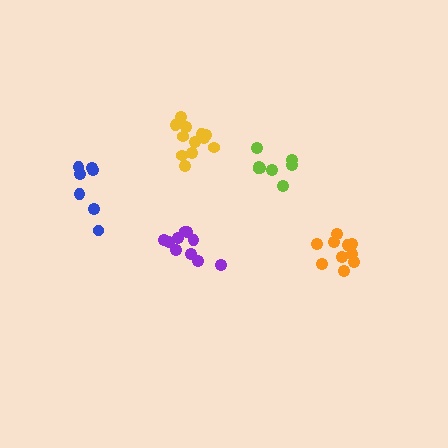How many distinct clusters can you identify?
There are 5 distinct clusters.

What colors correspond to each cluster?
The clusters are colored: blue, lime, yellow, purple, orange.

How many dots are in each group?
Group 1: 7 dots, Group 2: 8 dots, Group 3: 12 dots, Group 4: 10 dots, Group 5: 10 dots (47 total).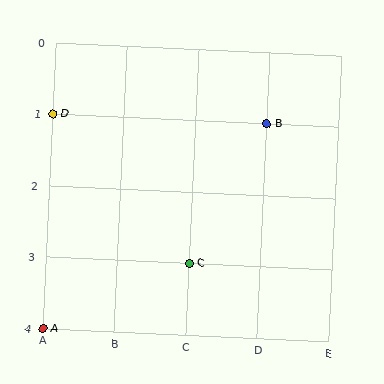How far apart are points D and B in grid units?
Points D and B are 3 columns apart.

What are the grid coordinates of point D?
Point D is at grid coordinates (A, 1).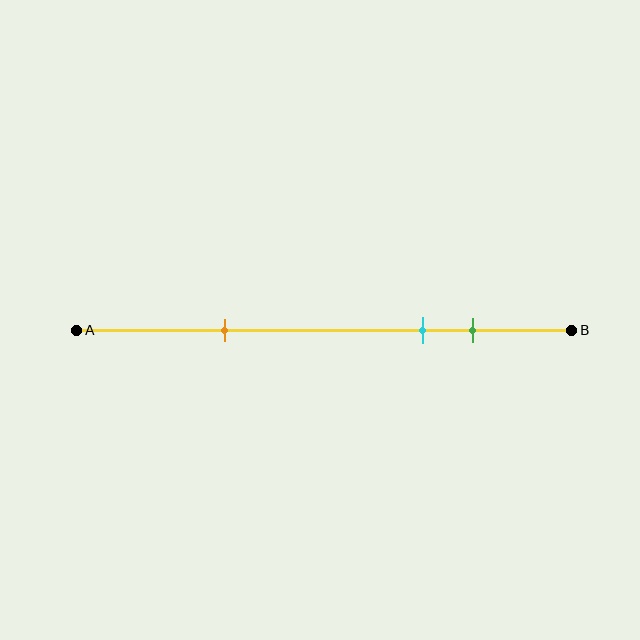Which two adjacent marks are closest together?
The cyan and green marks are the closest adjacent pair.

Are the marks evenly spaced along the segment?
No, the marks are not evenly spaced.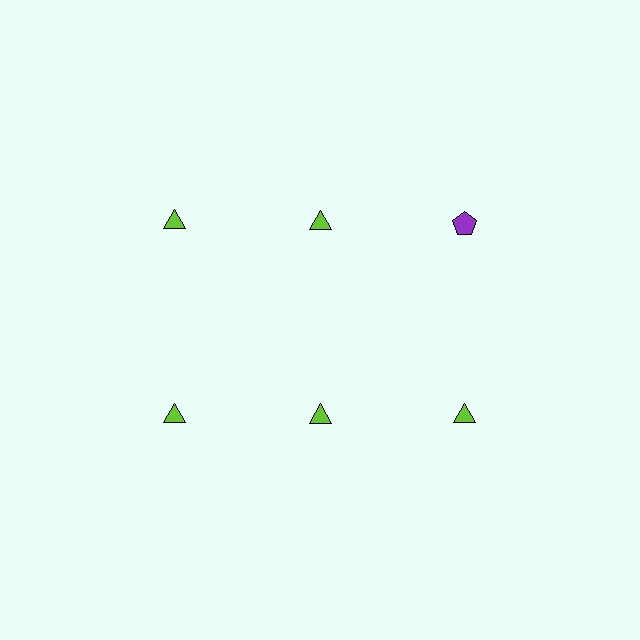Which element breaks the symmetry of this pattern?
The purple pentagon in the top row, center column breaks the symmetry. All other shapes are lime triangles.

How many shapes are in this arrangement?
There are 6 shapes arranged in a grid pattern.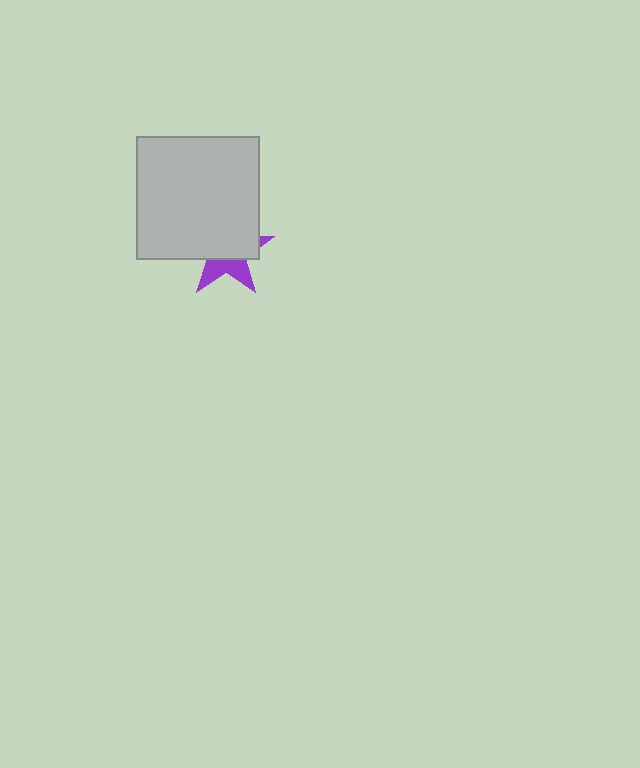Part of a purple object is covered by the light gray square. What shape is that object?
It is a star.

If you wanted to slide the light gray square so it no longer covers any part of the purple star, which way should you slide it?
Slide it up — that is the most direct way to separate the two shapes.